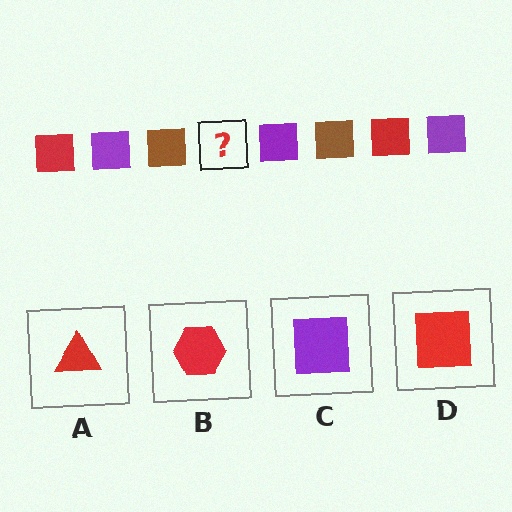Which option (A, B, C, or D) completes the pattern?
D.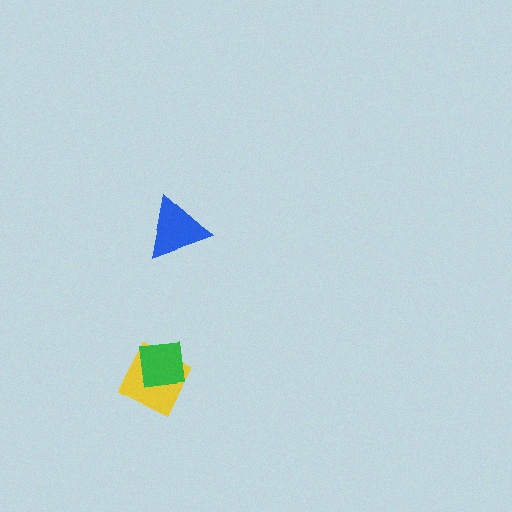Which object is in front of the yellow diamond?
The green square is in front of the yellow diamond.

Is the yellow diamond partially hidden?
Yes, it is partially covered by another shape.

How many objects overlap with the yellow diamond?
1 object overlaps with the yellow diamond.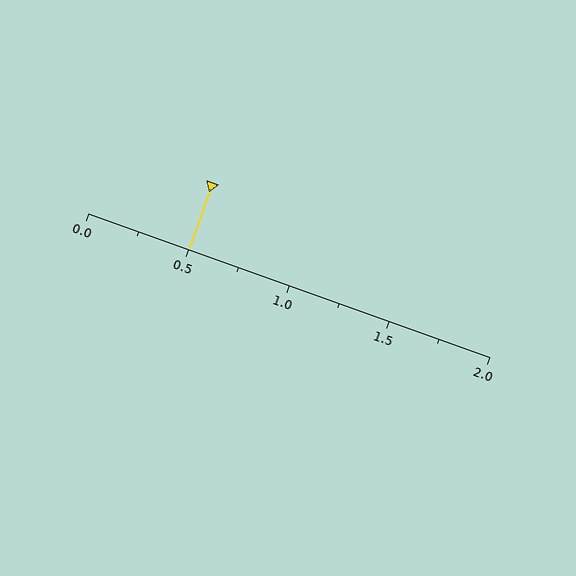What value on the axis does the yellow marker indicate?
The marker indicates approximately 0.5.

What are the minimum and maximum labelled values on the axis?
The axis runs from 0.0 to 2.0.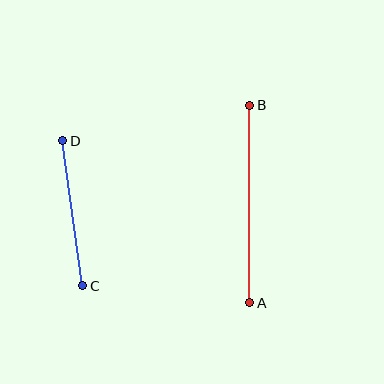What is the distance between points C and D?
The distance is approximately 147 pixels.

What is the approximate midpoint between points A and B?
The midpoint is at approximately (250, 204) pixels.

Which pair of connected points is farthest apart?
Points A and B are farthest apart.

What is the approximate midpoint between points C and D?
The midpoint is at approximately (73, 213) pixels.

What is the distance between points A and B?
The distance is approximately 197 pixels.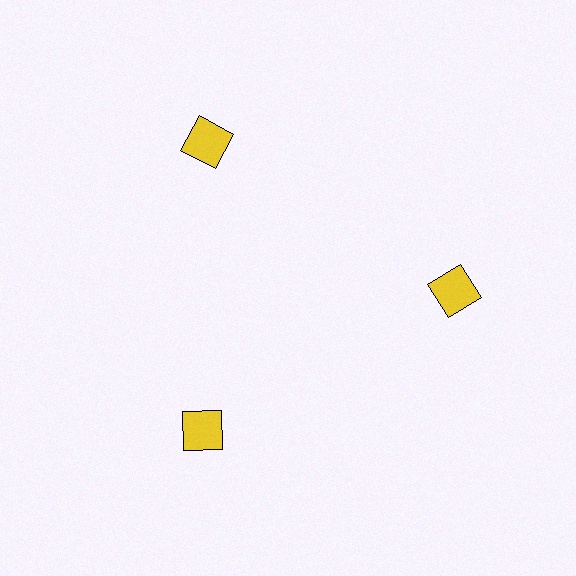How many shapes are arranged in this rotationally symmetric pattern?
There are 3 shapes, arranged in 3 groups of 1.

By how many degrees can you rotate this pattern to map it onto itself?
The pattern maps onto itself every 120 degrees of rotation.